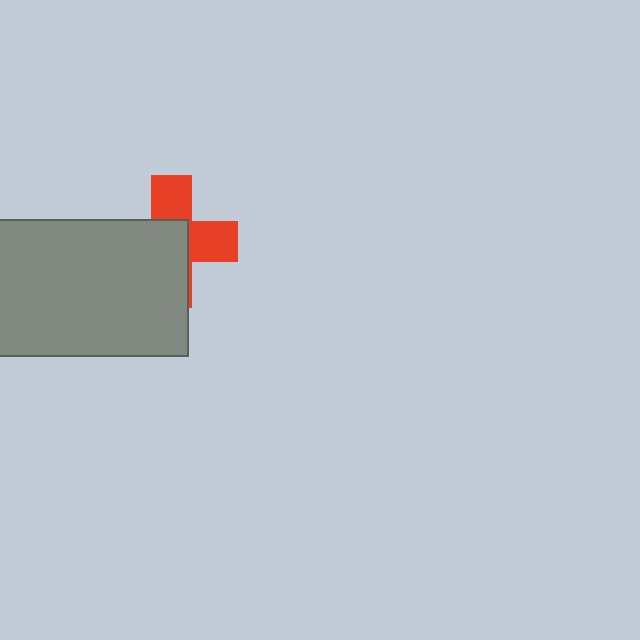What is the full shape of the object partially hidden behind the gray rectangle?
The partially hidden object is a red cross.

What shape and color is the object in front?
The object in front is a gray rectangle.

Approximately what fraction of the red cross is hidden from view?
Roughly 58% of the red cross is hidden behind the gray rectangle.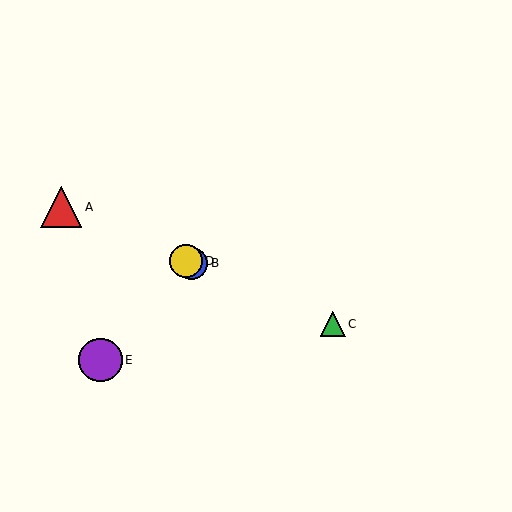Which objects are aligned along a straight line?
Objects A, B, C, D are aligned along a straight line.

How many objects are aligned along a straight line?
4 objects (A, B, C, D) are aligned along a straight line.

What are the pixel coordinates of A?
Object A is at (61, 207).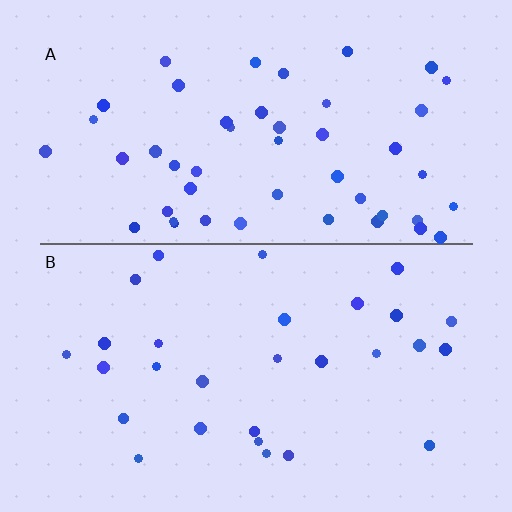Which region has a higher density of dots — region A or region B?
A (the top).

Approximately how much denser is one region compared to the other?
Approximately 1.8× — region A over region B.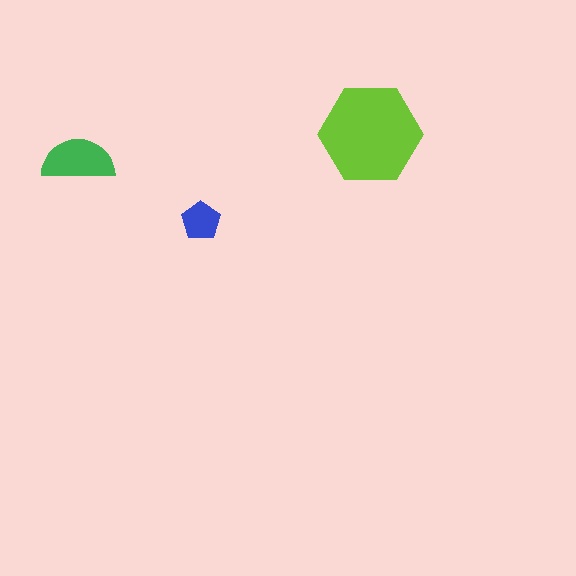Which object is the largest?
The lime hexagon.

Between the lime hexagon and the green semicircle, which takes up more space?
The lime hexagon.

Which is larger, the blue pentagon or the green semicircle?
The green semicircle.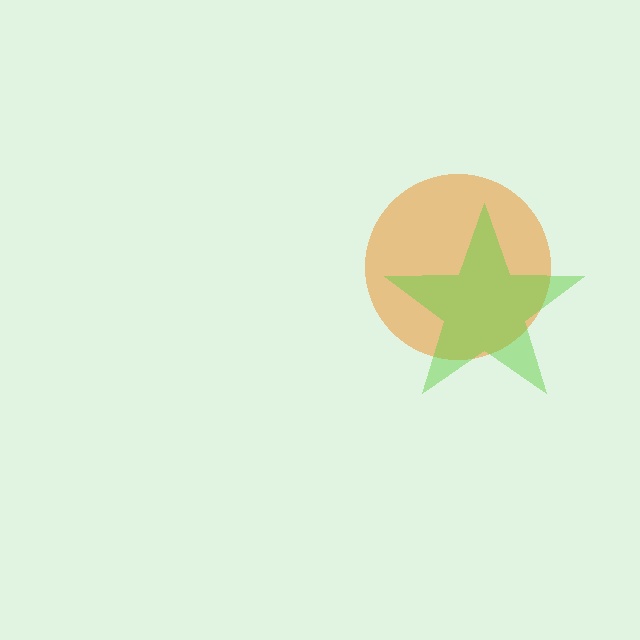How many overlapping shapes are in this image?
There are 2 overlapping shapes in the image.